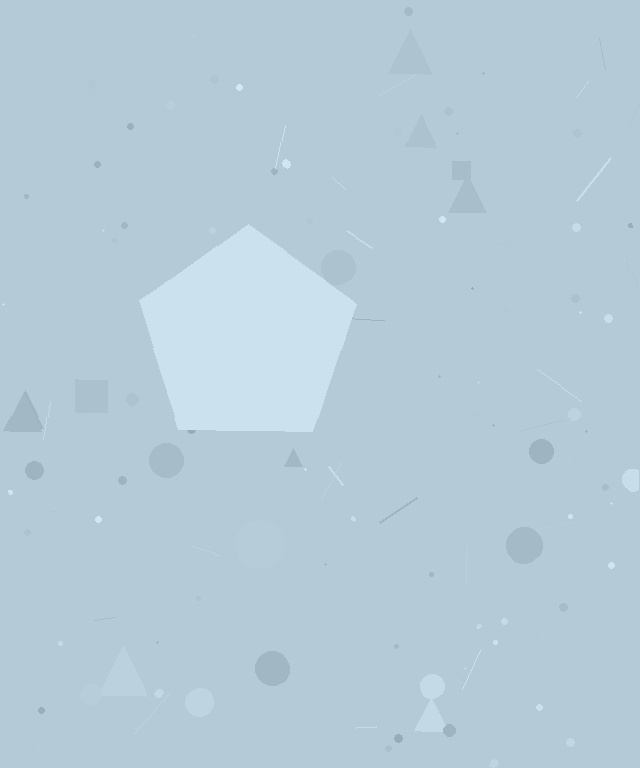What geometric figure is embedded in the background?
A pentagon is embedded in the background.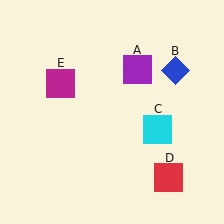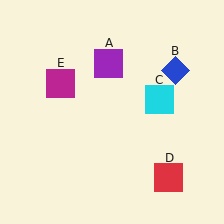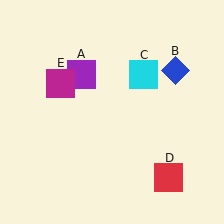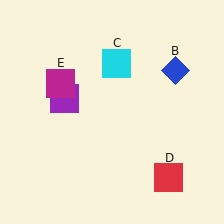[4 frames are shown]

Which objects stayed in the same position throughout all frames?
Blue diamond (object B) and red square (object D) and magenta square (object E) remained stationary.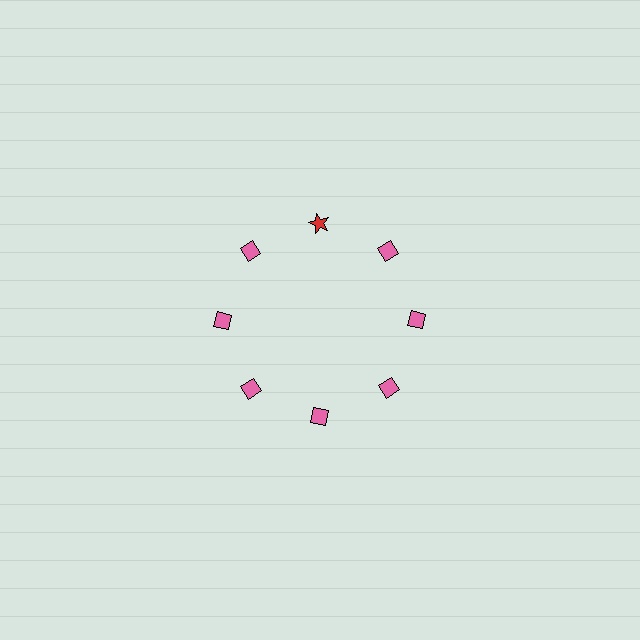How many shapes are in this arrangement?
There are 8 shapes arranged in a ring pattern.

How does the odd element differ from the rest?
It differs in both color (red instead of pink) and shape (star instead of diamond).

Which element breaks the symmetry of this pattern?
The red star at roughly the 12 o'clock position breaks the symmetry. All other shapes are pink diamonds.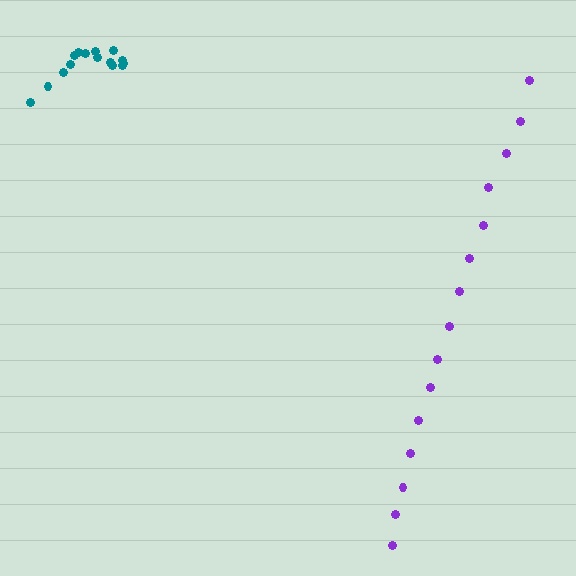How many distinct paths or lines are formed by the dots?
There are 2 distinct paths.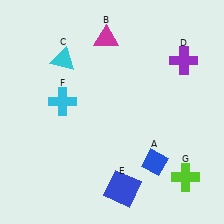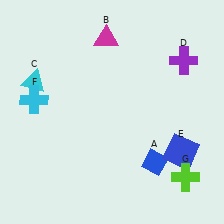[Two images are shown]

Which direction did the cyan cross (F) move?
The cyan cross (F) moved left.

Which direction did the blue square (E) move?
The blue square (E) moved right.